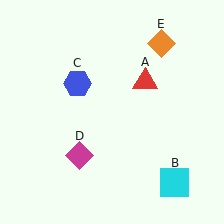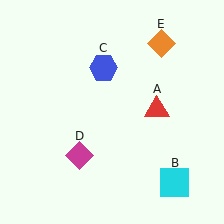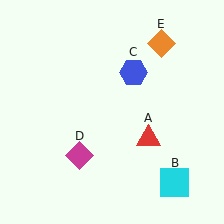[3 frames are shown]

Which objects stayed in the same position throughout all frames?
Cyan square (object B) and magenta diamond (object D) and orange diamond (object E) remained stationary.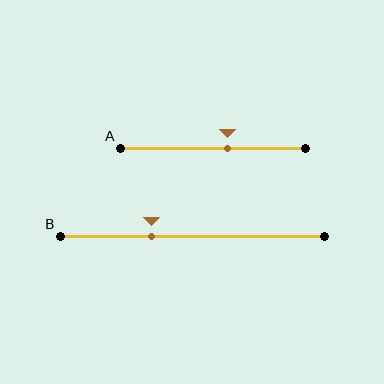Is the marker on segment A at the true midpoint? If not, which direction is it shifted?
No, the marker on segment A is shifted to the right by about 8% of the segment length.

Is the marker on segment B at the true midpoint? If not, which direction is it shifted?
No, the marker on segment B is shifted to the left by about 15% of the segment length.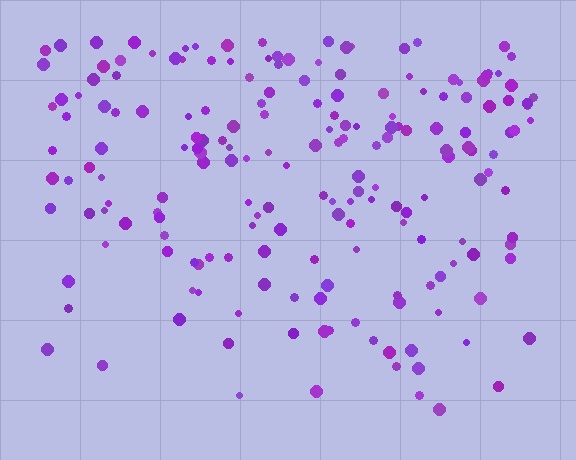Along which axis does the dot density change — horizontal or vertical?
Vertical.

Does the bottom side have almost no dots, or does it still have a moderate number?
Still a moderate number, just noticeably fewer than the top.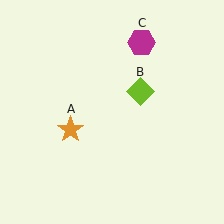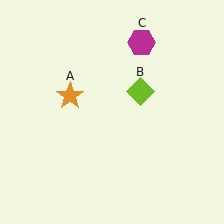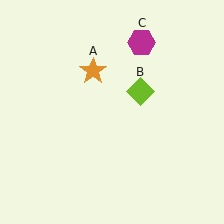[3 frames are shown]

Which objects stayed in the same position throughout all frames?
Lime diamond (object B) and magenta hexagon (object C) remained stationary.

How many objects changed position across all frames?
1 object changed position: orange star (object A).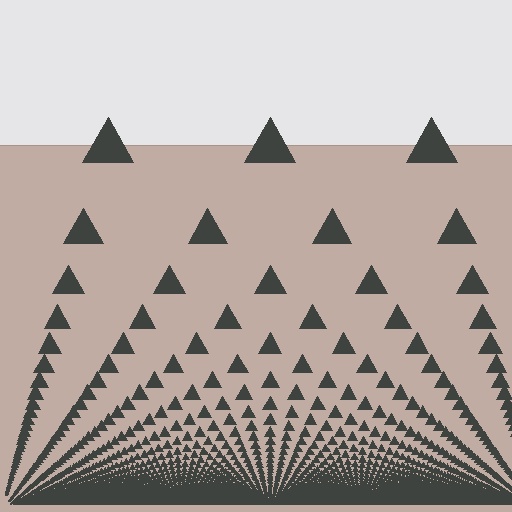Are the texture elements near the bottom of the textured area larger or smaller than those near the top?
Smaller. The gradient is inverted — elements near the bottom are smaller and denser.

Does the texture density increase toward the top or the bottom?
Density increases toward the bottom.